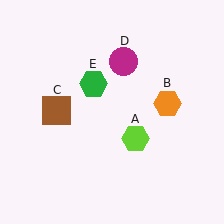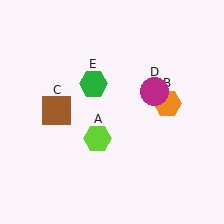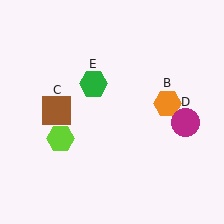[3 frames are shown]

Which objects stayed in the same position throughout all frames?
Orange hexagon (object B) and brown square (object C) and green hexagon (object E) remained stationary.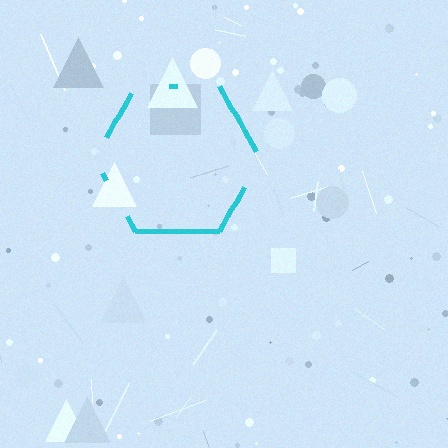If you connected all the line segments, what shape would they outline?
They would outline a hexagon.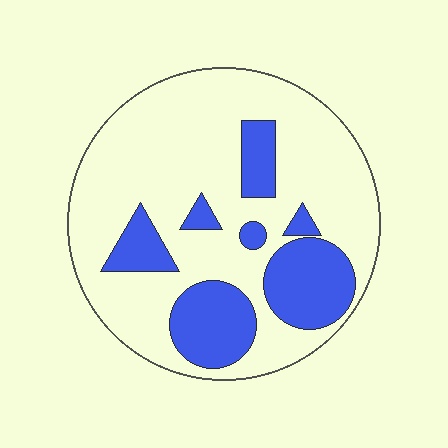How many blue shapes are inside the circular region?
7.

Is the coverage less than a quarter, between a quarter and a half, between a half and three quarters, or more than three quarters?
Between a quarter and a half.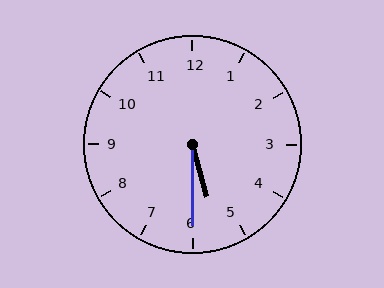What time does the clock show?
5:30.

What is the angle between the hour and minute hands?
Approximately 15 degrees.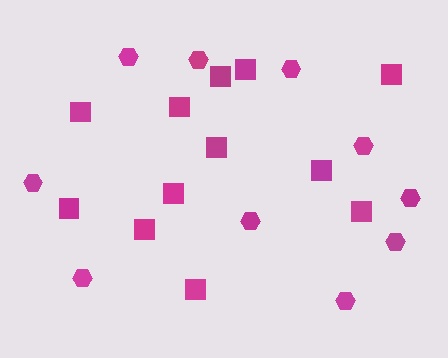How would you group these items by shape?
There are 2 groups: one group of squares (12) and one group of hexagons (10).